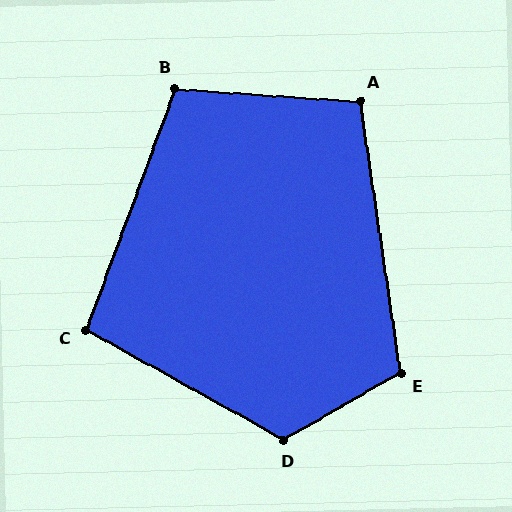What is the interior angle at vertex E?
Approximately 111 degrees (obtuse).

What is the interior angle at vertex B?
Approximately 106 degrees (obtuse).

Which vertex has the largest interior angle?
D, at approximately 121 degrees.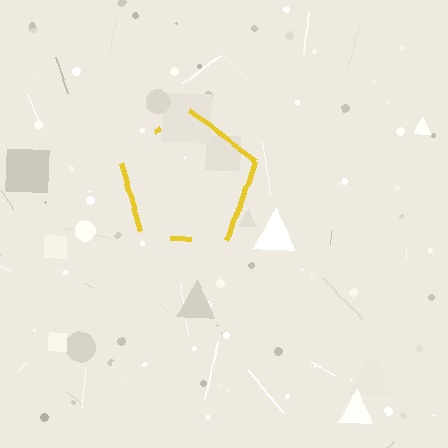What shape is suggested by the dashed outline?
The dashed outline suggests a pentagon.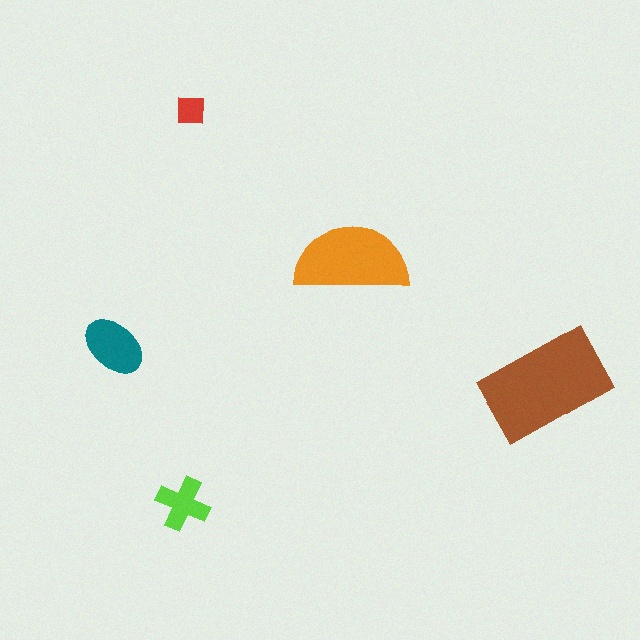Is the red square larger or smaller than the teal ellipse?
Smaller.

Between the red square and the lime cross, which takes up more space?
The lime cross.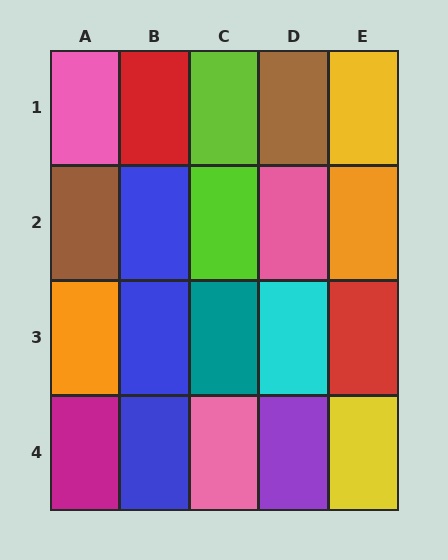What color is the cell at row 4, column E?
Yellow.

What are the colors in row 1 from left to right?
Pink, red, lime, brown, yellow.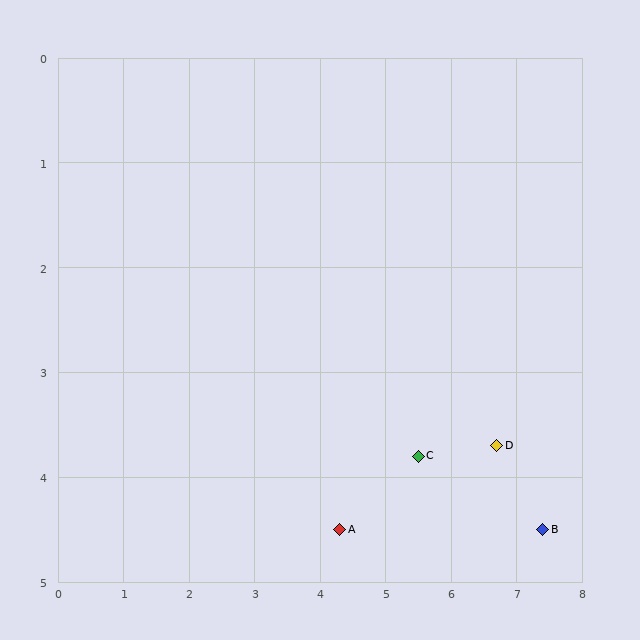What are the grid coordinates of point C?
Point C is at approximately (5.5, 3.8).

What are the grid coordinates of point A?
Point A is at approximately (4.3, 4.5).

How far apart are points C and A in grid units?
Points C and A are about 1.4 grid units apart.